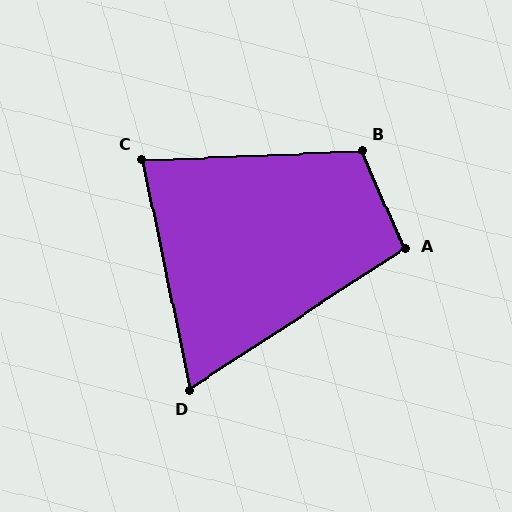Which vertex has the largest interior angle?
B, at approximately 111 degrees.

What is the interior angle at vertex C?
Approximately 80 degrees (acute).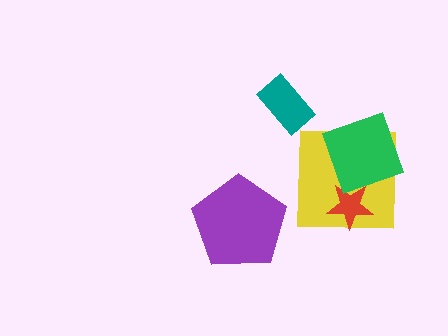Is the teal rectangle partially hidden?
No, no other shape covers it.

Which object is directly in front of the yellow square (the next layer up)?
The red star is directly in front of the yellow square.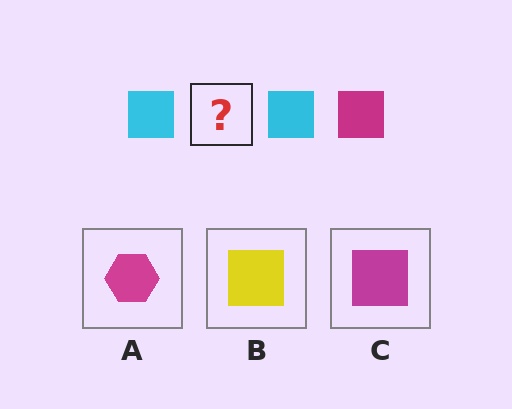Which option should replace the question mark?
Option C.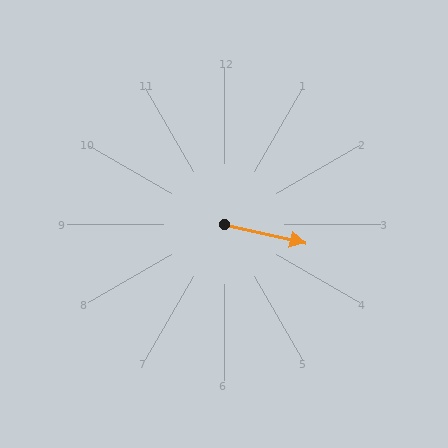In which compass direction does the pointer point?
East.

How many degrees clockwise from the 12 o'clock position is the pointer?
Approximately 103 degrees.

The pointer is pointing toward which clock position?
Roughly 3 o'clock.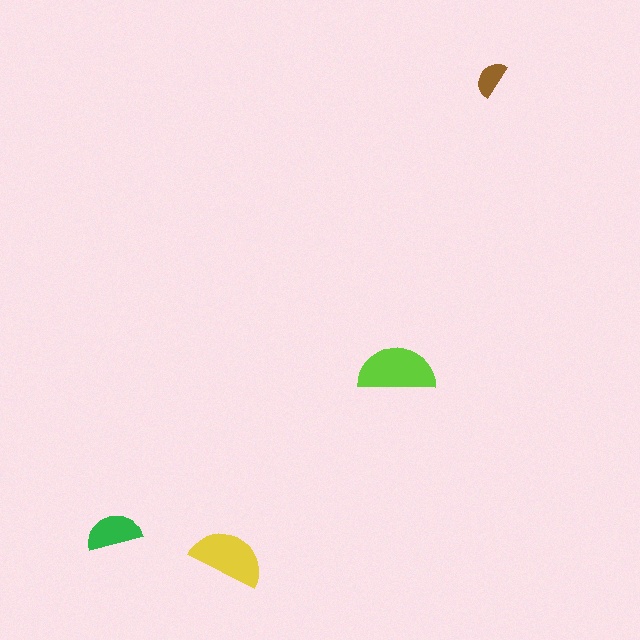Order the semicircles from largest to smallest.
the lime one, the yellow one, the green one, the brown one.